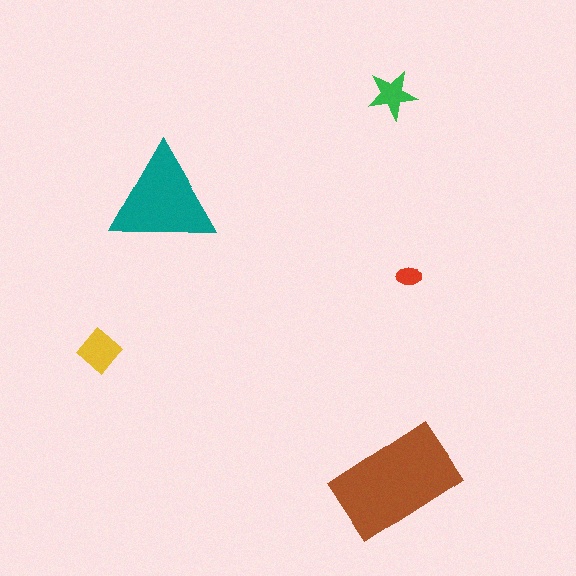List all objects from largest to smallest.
The brown rectangle, the teal triangle, the yellow diamond, the green star, the red ellipse.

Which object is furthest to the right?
The red ellipse is rightmost.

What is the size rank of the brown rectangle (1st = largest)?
1st.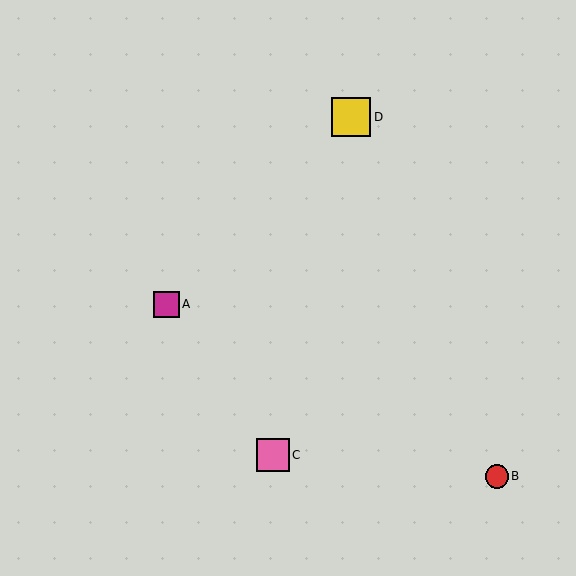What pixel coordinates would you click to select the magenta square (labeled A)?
Click at (167, 304) to select the magenta square A.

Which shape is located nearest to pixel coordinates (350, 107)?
The yellow square (labeled D) at (351, 117) is nearest to that location.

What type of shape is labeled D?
Shape D is a yellow square.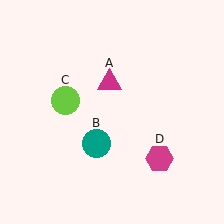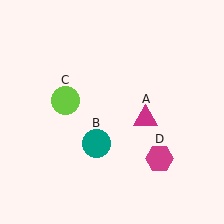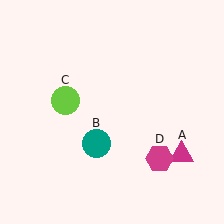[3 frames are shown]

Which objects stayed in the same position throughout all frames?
Teal circle (object B) and lime circle (object C) and magenta hexagon (object D) remained stationary.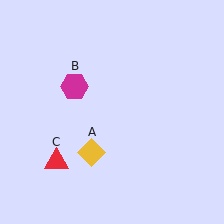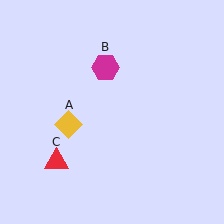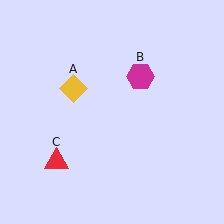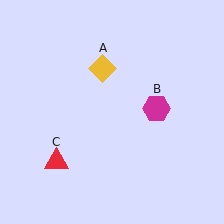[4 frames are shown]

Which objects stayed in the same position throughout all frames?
Red triangle (object C) remained stationary.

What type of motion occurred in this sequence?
The yellow diamond (object A), magenta hexagon (object B) rotated clockwise around the center of the scene.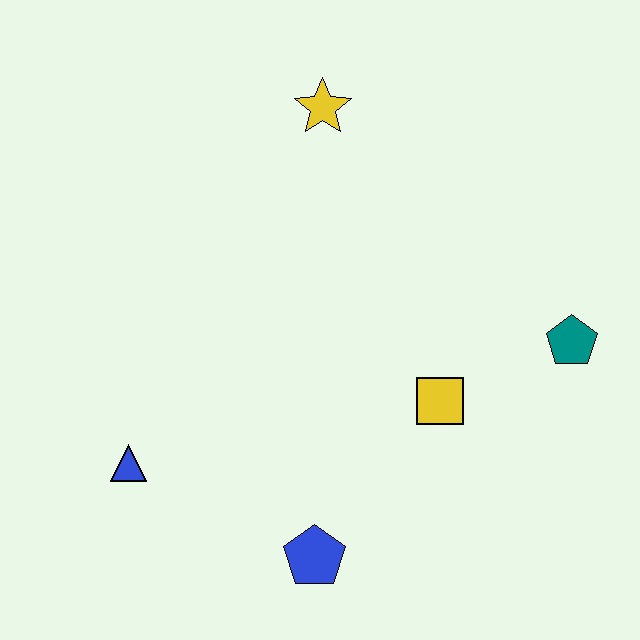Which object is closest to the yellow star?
The yellow square is closest to the yellow star.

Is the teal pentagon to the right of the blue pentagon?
Yes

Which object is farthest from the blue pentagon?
The yellow star is farthest from the blue pentagon.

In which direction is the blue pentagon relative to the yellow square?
The blue pentagon is below the yellow square.